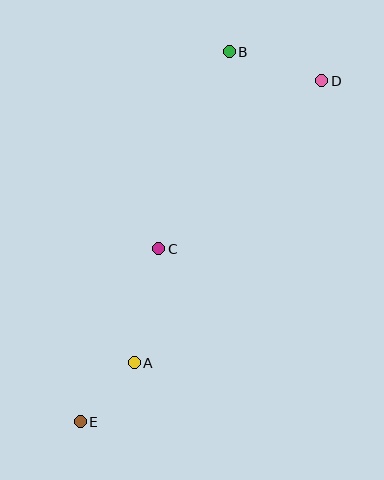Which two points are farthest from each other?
Points D and E are farthest from each other.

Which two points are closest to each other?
Points A and E are closest to each other.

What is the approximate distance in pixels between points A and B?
The distance between A and B is approximately 325 pixels.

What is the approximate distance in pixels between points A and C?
The distance between A and C is approximately 117 pixels.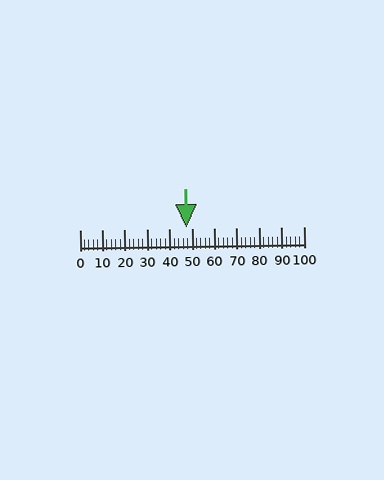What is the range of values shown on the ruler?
The ruler shows values from 0 to 100.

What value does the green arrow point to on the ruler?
The green arrow points to approximately 48.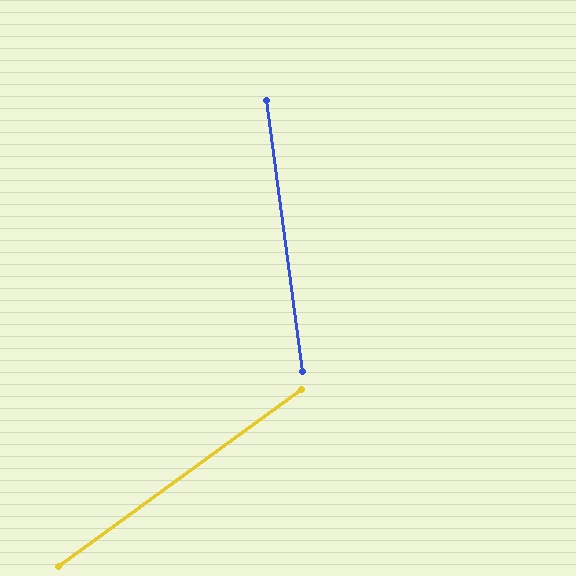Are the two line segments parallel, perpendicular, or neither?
Neither parallel nor perpendicular — they differ by about 62°.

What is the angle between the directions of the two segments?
Approximately 62 degrees.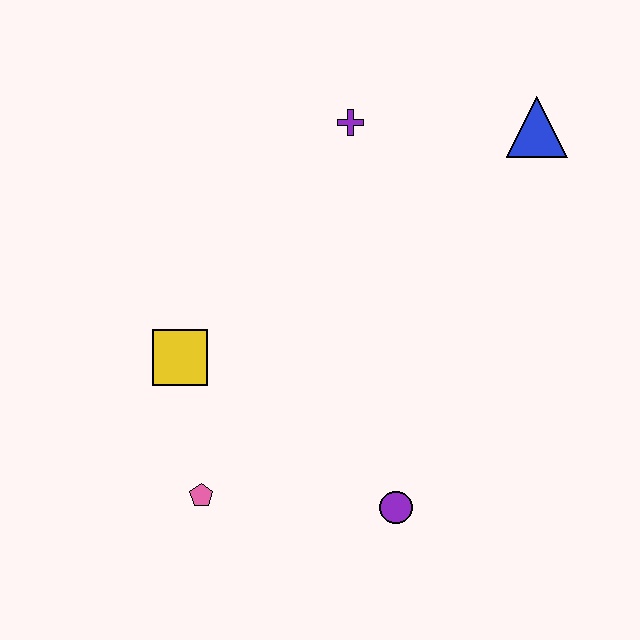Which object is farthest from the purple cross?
The pink pentagon is farthest from the purple cross.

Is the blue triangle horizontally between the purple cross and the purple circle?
No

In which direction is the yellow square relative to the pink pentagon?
The yellow square is above the pink pentagon.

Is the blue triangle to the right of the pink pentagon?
Yes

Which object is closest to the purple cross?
The blue triangle is closest to the purple cross.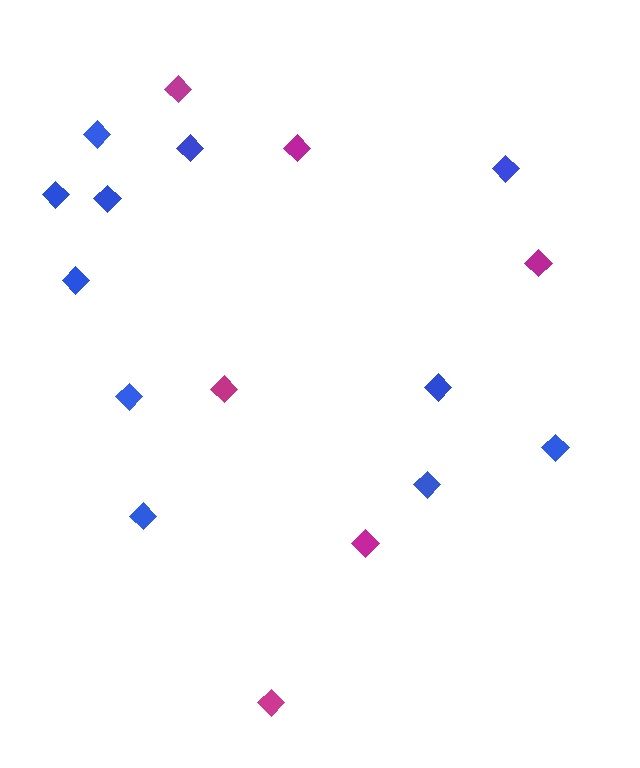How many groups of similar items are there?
There are 2 groups: one group of blue diamonds (11) and one group of magenta diamonds (6).